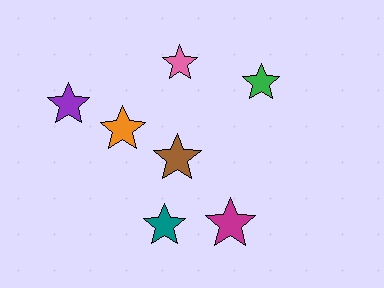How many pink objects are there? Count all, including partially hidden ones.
There is 1 pink object.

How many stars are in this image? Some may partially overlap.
There are 7 stars.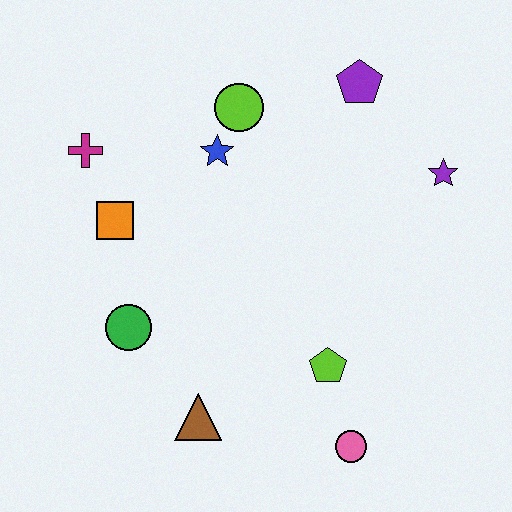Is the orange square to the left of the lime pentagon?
Yes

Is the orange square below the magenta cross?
Yes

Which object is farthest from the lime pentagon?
The magenta cross is farthest from the lime pentagon.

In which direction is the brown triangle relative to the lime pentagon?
The brown triangle is to the left of the lime pentagon.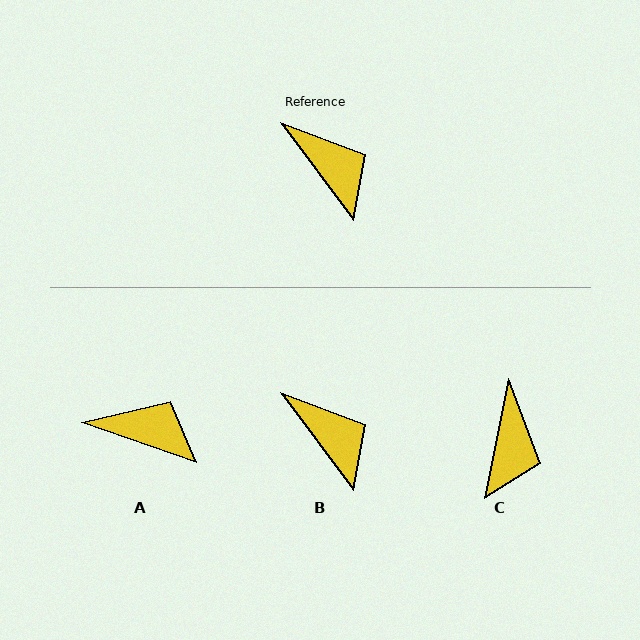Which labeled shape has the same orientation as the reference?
B.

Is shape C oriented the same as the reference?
No, it is off by about 48 degrees.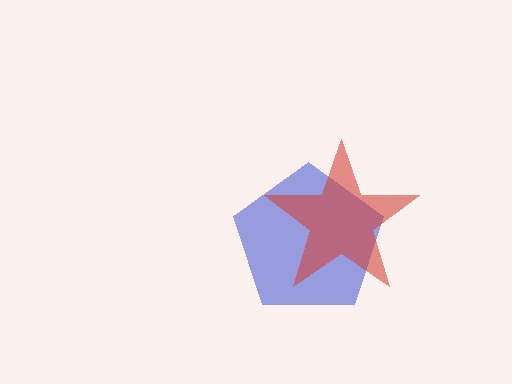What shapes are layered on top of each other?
The layered shapes are: a blue pentagon, a red star.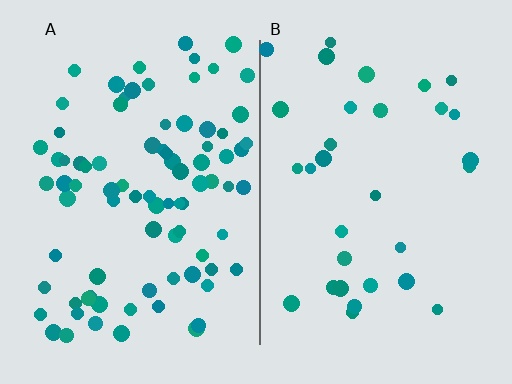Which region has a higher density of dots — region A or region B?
A (the left).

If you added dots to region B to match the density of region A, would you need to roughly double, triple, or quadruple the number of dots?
Approximately triple.